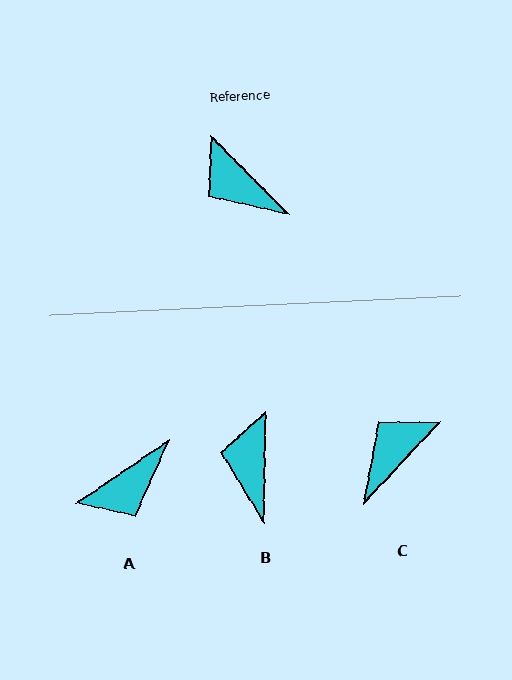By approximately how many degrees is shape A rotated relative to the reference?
Approximately 80 degrees counter-clockwise.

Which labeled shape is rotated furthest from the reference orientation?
C, about 88 degrees away.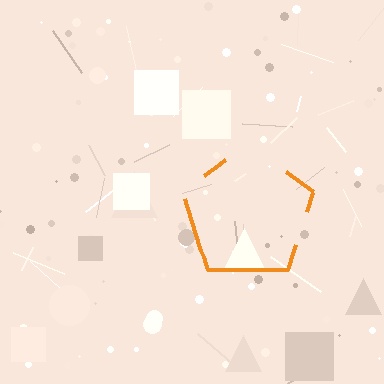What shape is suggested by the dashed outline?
The dashed outline suggests a pentagon.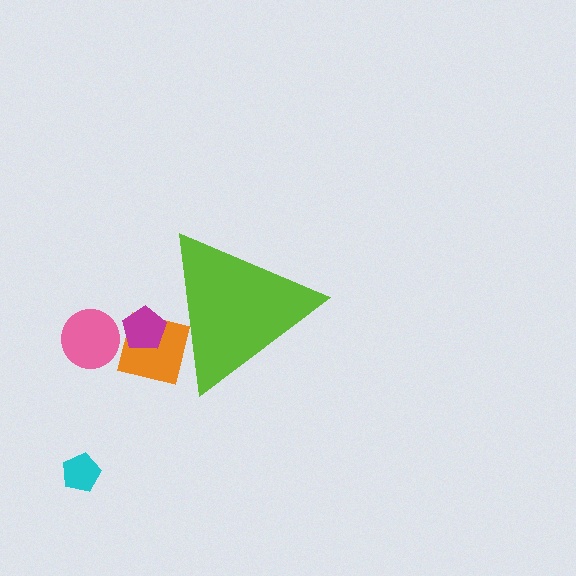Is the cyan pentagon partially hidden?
No, the cyan pentagon is fully visible.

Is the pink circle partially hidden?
No, the pink circle is fully visible.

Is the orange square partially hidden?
Yes, the orange square is partially hidden behind the lime triangle.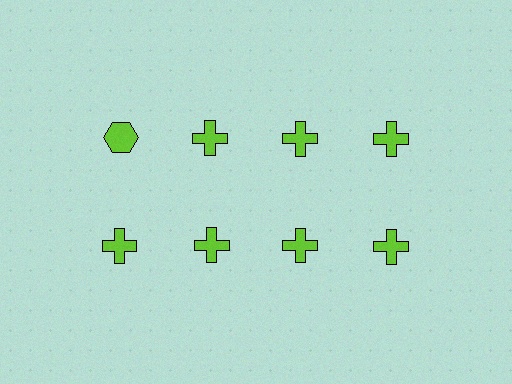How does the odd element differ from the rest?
It has a different shape: hexagon instead of cross.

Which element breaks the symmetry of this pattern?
The lime hexagon in the top row, leftmost column breaks the symmetry. All other shapes are lime crosses.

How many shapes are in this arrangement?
There are 8 shapes arranged in a grid pattern.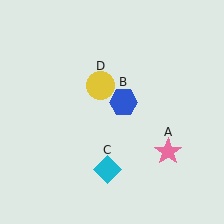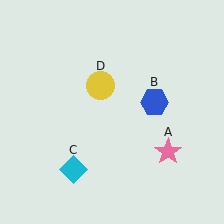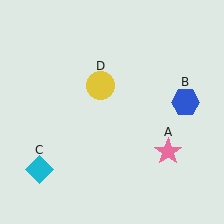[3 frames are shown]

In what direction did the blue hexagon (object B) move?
The blue hexagon (object B) moved right.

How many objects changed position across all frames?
2 objects changed position: blue hexagon (object B), cyan diamond (object C).